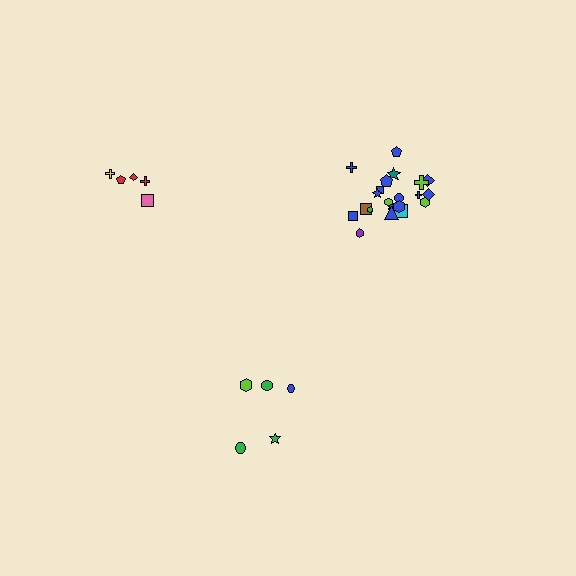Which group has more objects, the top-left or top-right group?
The top-right group.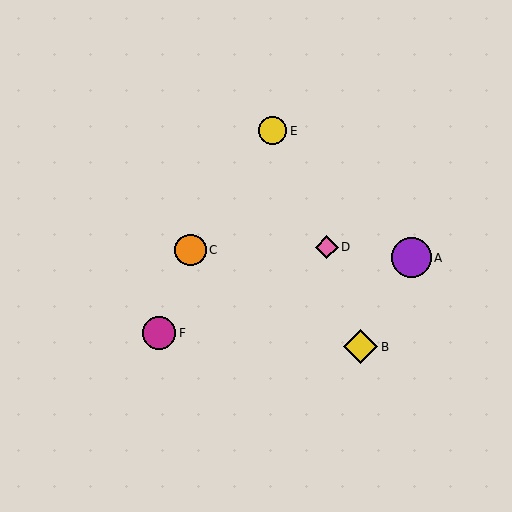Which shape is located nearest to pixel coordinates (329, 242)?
The pink diamond (labeled D) at (327, 247) is nearest to that location.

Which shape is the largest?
The purple circle (labeled A) is the largest.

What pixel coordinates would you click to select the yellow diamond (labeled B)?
Click at (360, 347) to select the yellow diamond B.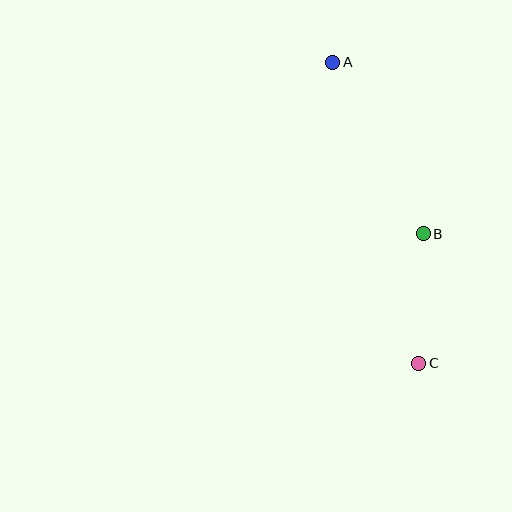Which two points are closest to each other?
Points B and C are closest to each other.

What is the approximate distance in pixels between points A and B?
The distance between A and B is approximately 194 pixels.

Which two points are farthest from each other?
Points A and C are farthest from each other.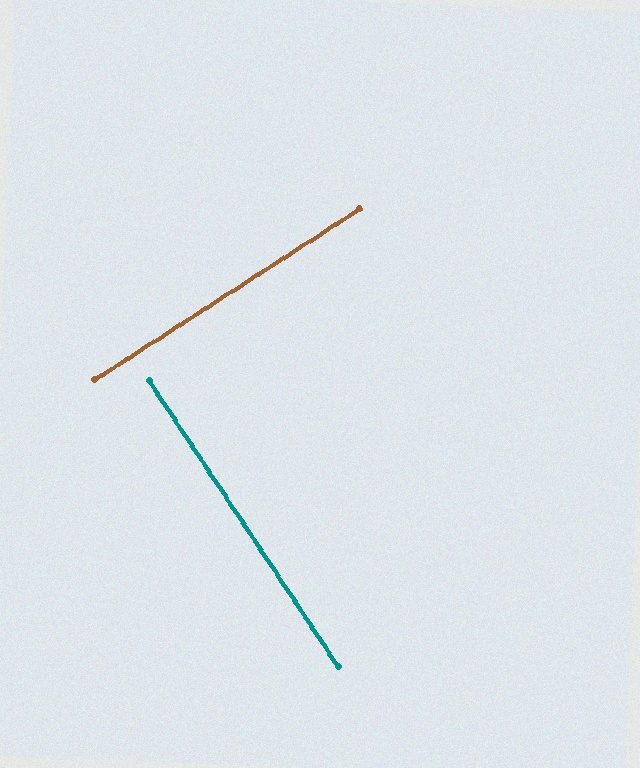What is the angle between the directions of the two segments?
Approximately 89 degrees.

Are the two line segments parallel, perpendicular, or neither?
Perpendicular — they meet at approximately 89°.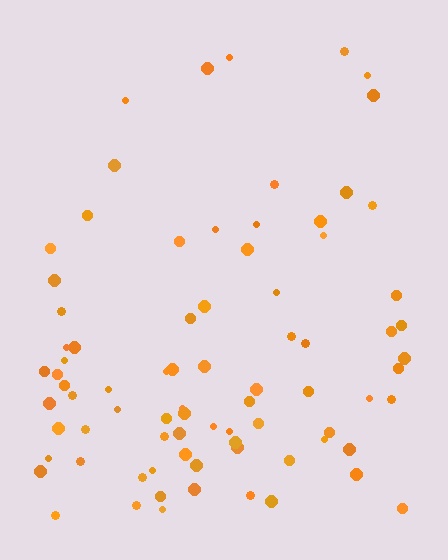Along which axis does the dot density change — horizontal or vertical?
Vertical.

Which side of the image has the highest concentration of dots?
The bottom.